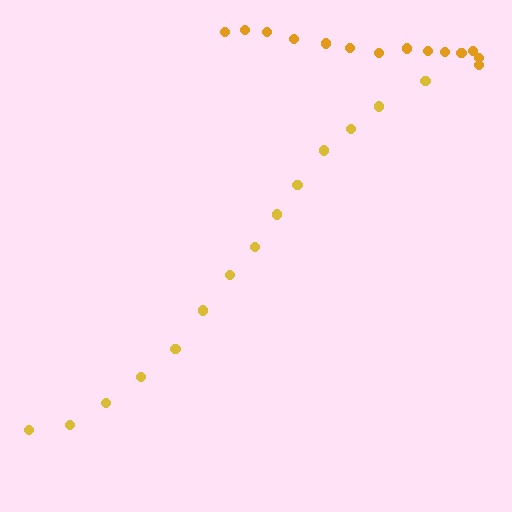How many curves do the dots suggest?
There are 2 distinct paths.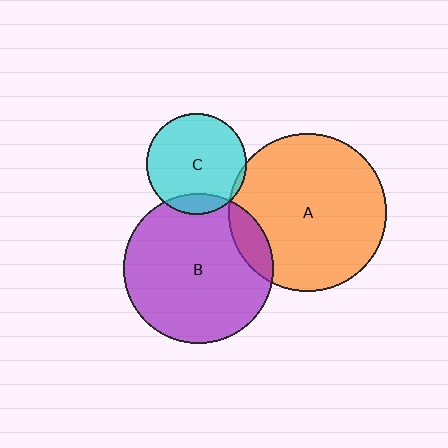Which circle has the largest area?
Circle A (orange).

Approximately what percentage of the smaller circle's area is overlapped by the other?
Approximately 10%.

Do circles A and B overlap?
Yes.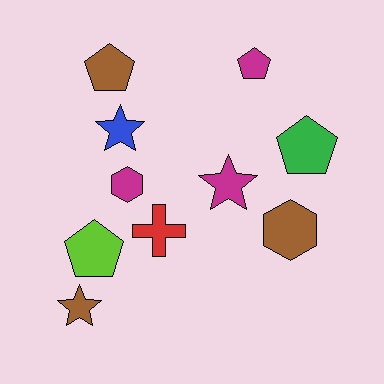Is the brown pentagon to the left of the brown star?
No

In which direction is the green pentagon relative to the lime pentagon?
The green pentagon is to the right of the lime pentagon.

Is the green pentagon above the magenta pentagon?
No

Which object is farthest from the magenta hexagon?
The green pentagon is farthest from the magenta hexagon.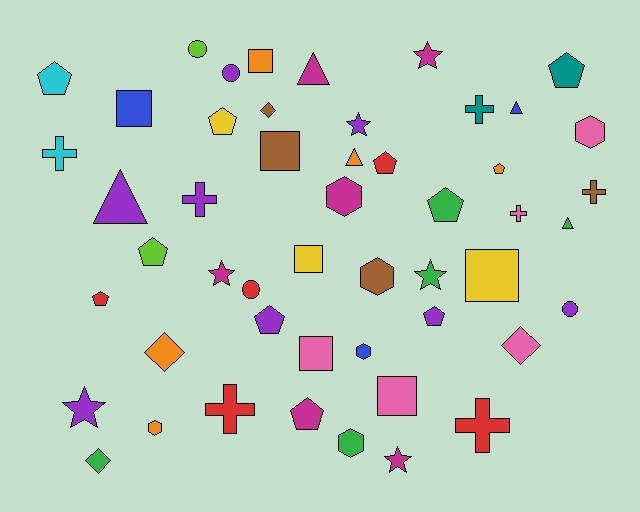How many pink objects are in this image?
There are 5 pink objects.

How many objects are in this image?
There are 50 objects.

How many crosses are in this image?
There are 7 crosses.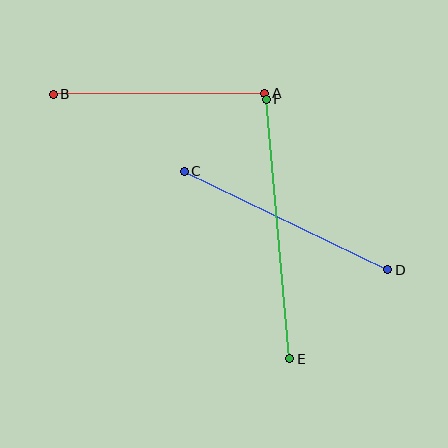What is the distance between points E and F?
The distance is approximately 260 pixels.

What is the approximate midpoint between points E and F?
The midpoint is at approximately (278, 229) pixels.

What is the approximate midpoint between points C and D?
The midpoint is at approximately (286, 220) pixels.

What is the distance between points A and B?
The distance is approximately 212 pixels.